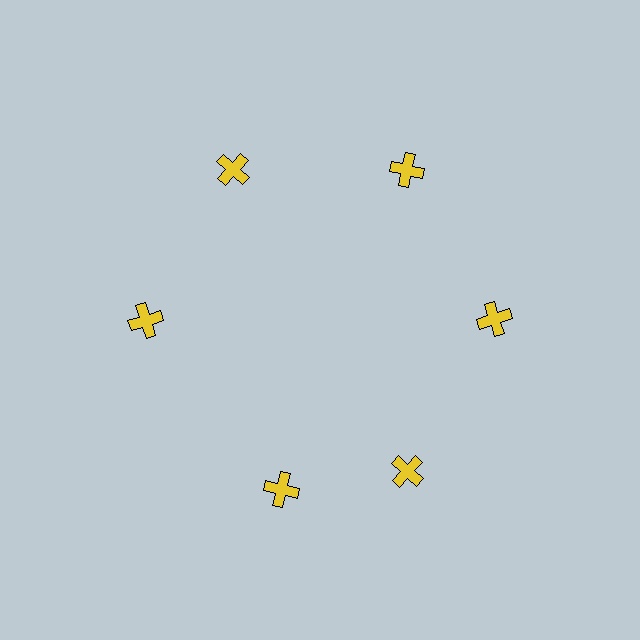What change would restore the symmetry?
The symmetry would be restored by rotating it back into even spacing with its neighbors so that all 6 crosses sit at equal angles and equal distance from the center.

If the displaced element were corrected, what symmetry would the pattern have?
It would have 6-fold rotational symmetry — the pattern would map onto itself every 60 degrees.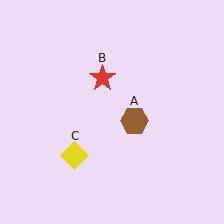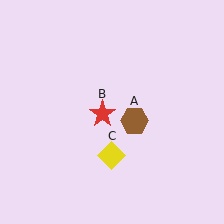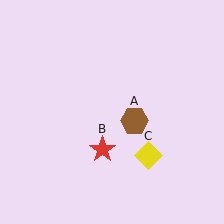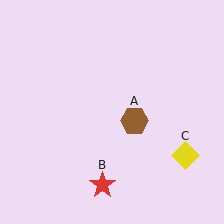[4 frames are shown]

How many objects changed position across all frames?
2 objects changed position: red star (object B), yellow diamond (object C).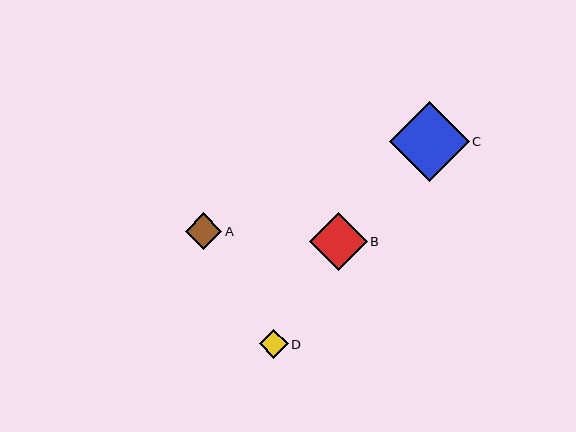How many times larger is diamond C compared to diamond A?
Diamond C is approximately 2.2 times the size of diamond A.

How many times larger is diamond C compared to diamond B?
Diamond C is approximately 1.4 times the size of diamond B.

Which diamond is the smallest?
Diamond D is the smallest with a size of approximately 29 pixels.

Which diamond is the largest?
Diamond C is the largest with a size of approximately 80 pixels.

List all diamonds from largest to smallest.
From largest to smallest: C, B, A, D.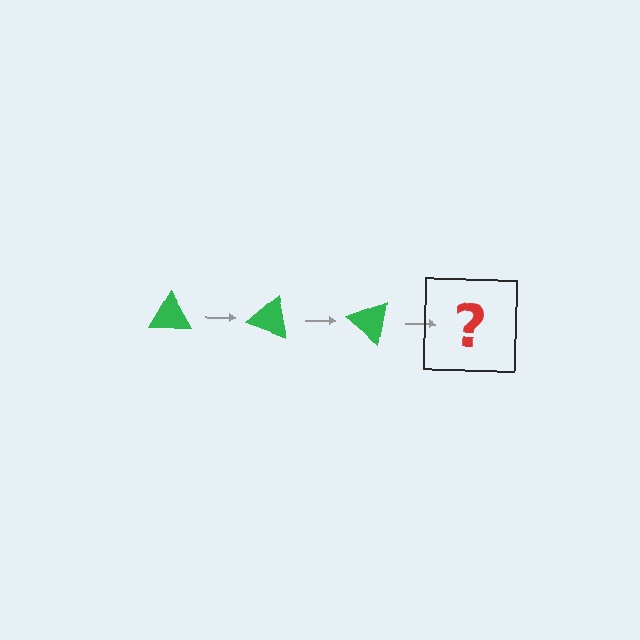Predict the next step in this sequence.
The next step is a green triangle rotated 60 degrees.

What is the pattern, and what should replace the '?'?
The pattern is that the triangle rotates 20 degrees each step. The '?' should be a green triangle rotated 60 degrees.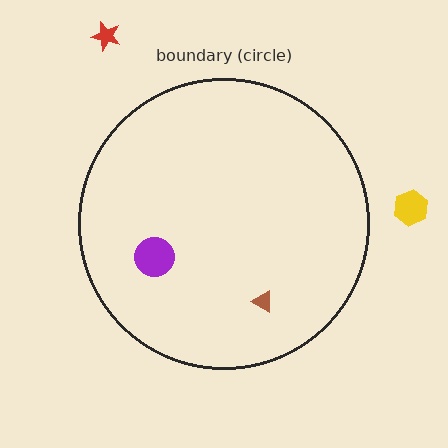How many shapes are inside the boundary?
2 inside, 2 outside.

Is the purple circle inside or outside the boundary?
Inside.